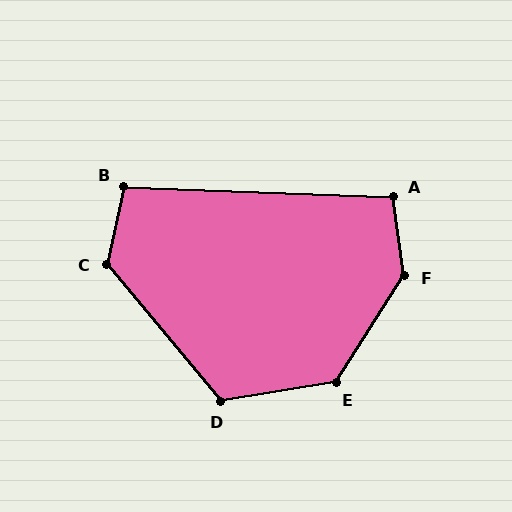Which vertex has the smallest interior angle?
B, at approximately 100 degrees.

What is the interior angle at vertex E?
Approximately 132 degrees (obtuse).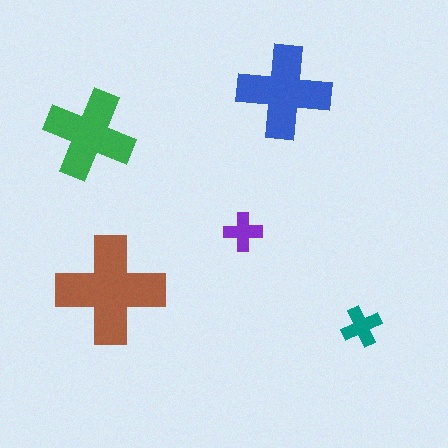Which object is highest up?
The blue cross is topmost.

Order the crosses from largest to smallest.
the brown one, the blue one, the green one, the teal one, the purple one.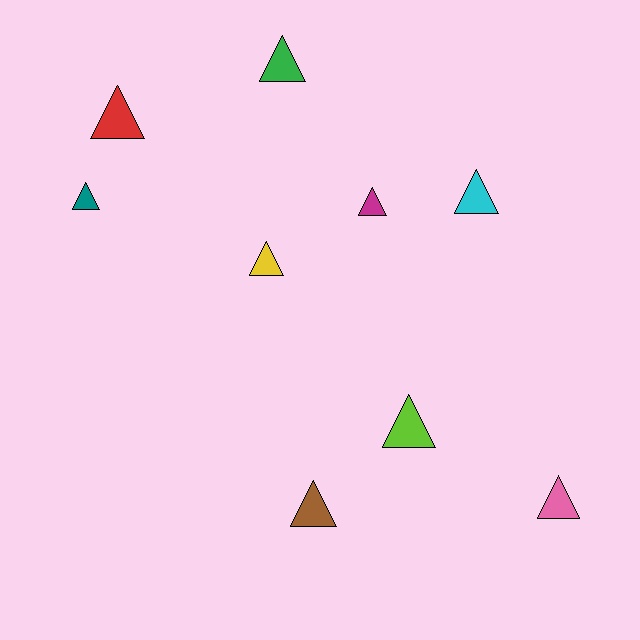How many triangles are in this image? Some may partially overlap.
There are 9 triangles.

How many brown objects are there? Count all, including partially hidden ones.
There is 1 brown object.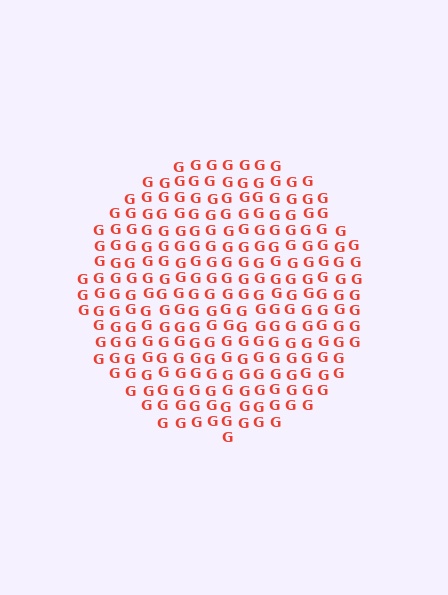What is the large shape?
The large shape is a circle.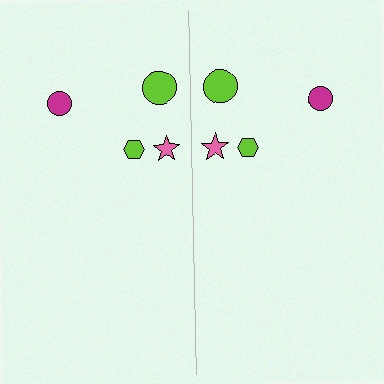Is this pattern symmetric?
Yes, this pattern has bilateral (reflection) symmetry.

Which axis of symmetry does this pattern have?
The pattern has a vertical axis of symmetry running through the center of the image.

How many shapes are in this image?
There are 8 shapes in this image.